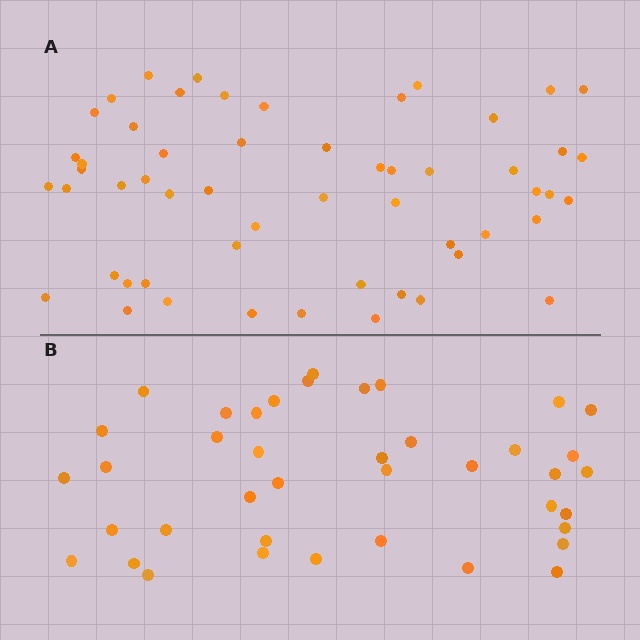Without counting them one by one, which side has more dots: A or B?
Region A (the top region) has more dots.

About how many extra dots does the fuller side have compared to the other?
Region A has approximately 15 more dots than region B.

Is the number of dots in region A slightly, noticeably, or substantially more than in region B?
Region A has noticeably more, but not dramatically so. The ratio is roughly 1.4 to 1.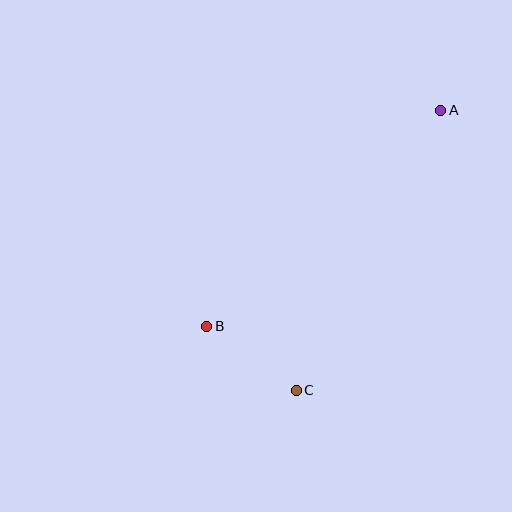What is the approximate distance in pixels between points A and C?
The distance between A and C is approximately 315 pixels.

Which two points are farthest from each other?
Points A and B are farthest from each other.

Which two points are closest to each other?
Points B and C are closest to each other.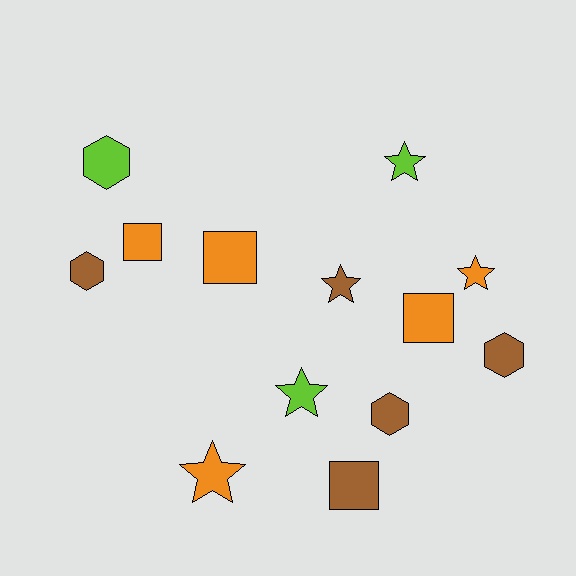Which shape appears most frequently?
Star, with 5 objects.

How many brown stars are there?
There is 1 brown star.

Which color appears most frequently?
Orange, with 5 objects.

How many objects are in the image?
There are 13 objects.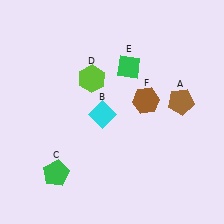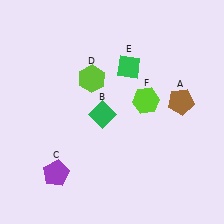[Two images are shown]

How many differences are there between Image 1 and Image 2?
There are 3 differences between the two images.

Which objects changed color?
B changed from cyan to green. C changed from green to purple. F changed from brown to lime.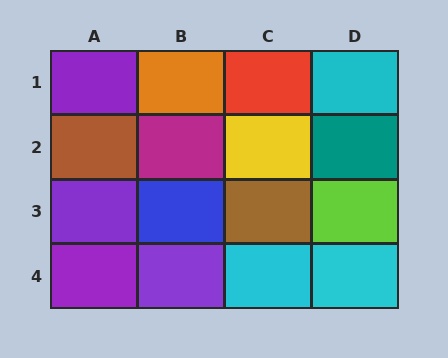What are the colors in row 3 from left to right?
Purple, blue, brown, lime.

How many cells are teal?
1 cell is teal.